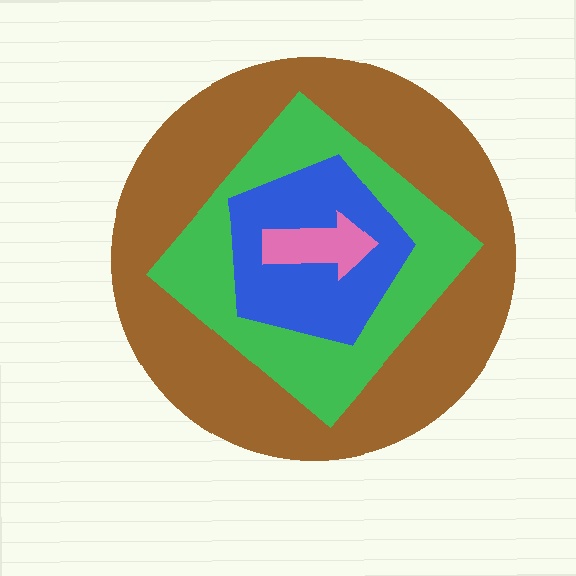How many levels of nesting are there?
4.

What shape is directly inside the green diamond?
The blue pentagon.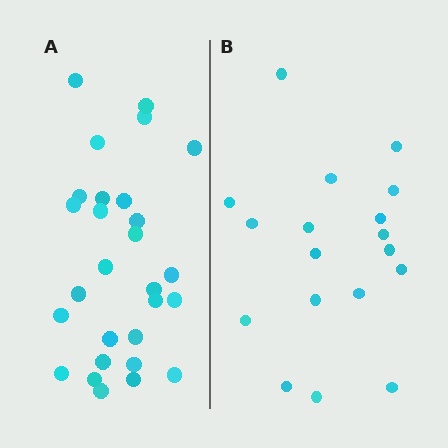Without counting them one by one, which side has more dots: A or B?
Region A (the left region) has more dots.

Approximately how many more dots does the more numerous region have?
Region A has roughly 10 or so more dots than region B.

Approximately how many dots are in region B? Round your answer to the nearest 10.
About 20 dots. (The exact count is 18, which rounds to 20.)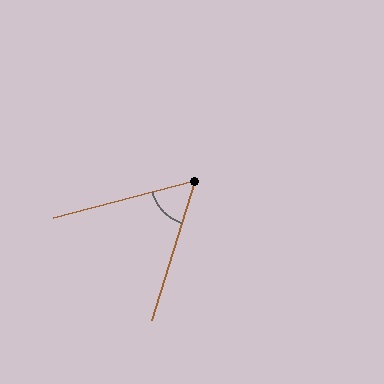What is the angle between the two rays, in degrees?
Approximately 58 degrees.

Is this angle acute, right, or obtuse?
It is acute.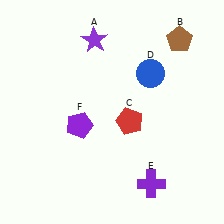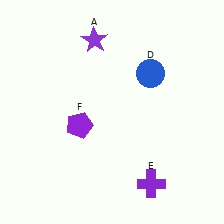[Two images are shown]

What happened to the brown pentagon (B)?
The brown pentagon (B) was removed in Image 2. It was in the top-right area of Image 1.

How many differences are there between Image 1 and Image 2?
There are 2 differences between the two images.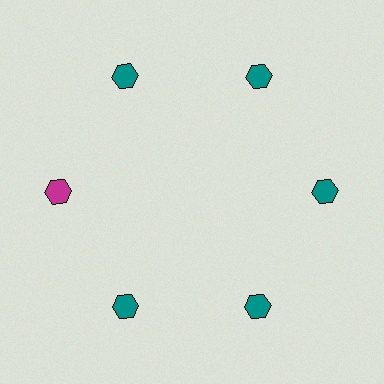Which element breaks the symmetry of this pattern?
The magenta hexagon at roughly the 9 o'clock position breaks the symmetry. All other shapes are teal hexagons.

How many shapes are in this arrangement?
There are 6 shapes arranged in a ring pattern.